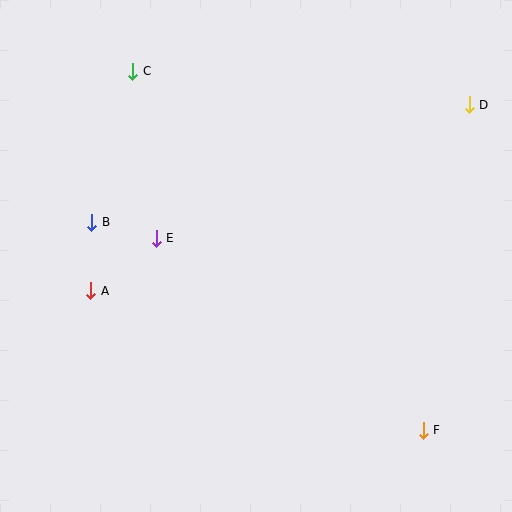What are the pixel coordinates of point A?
Point A is at (91, 291).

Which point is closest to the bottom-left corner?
Point A is closest to the bottom-left corner.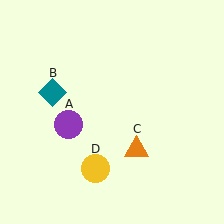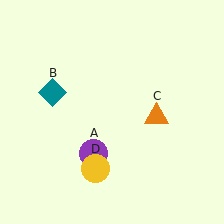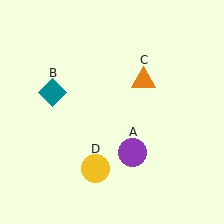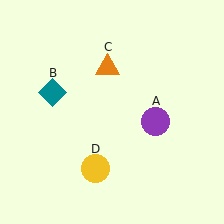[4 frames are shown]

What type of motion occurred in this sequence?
The purple circle (object A), orange triangle (object C) rotated counterclockwise around the center of the scene.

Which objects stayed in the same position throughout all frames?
Teal diamond (object B) and yellow circle (object D) remained stationary.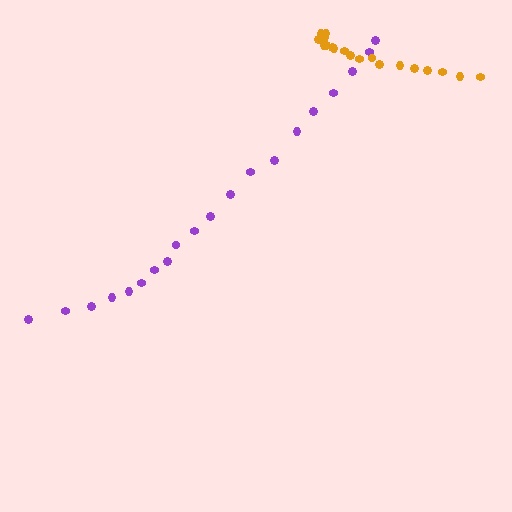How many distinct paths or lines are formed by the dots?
There are 2 distinct paths.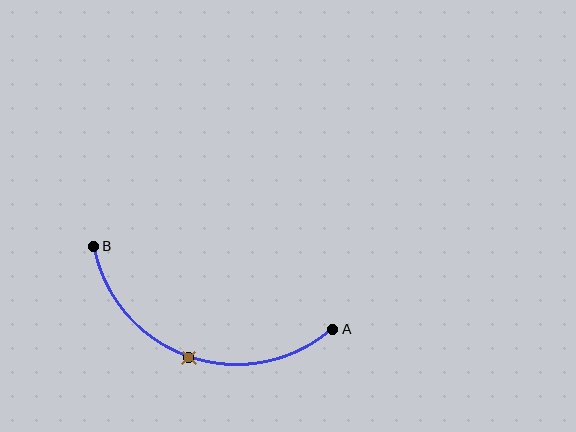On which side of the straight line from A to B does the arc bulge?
The arc bulges below the straight line connecting A and B.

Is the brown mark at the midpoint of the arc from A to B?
Yes. The brown mark lies on the arc at equal arc-length from both A and B — it is the arc midpoint.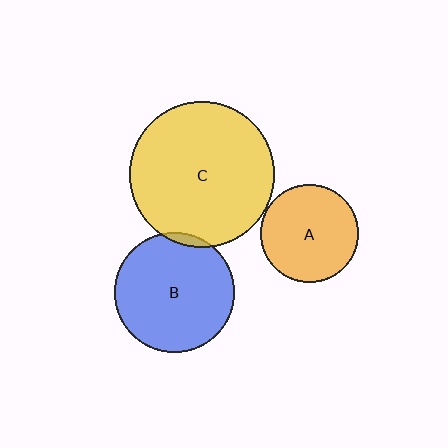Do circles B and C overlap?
Yes.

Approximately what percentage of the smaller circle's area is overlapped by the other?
Approximately 5%.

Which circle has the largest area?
Circle C (yellow).